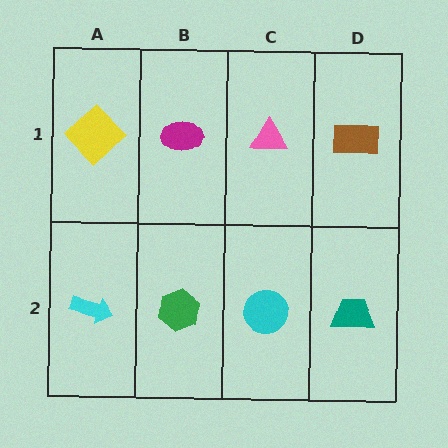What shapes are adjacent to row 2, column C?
A pink triangle (row 1, column C), a green hexagon (row 2, column B), a teal trapezoid (row 2, column D).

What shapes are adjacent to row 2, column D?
A brown rectangle (row 1, column D), a cyan circle (row 2, column C).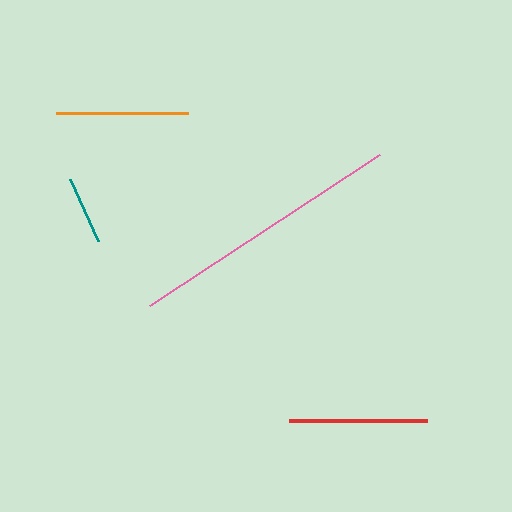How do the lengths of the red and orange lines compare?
The red and orange lines are approximately the same length.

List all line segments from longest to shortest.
From longest to shortest: pink, red, orange, teal.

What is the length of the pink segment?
The pink segment is approximately 275 pixels long.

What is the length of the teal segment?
The teal segment is approximately 67 pixels long.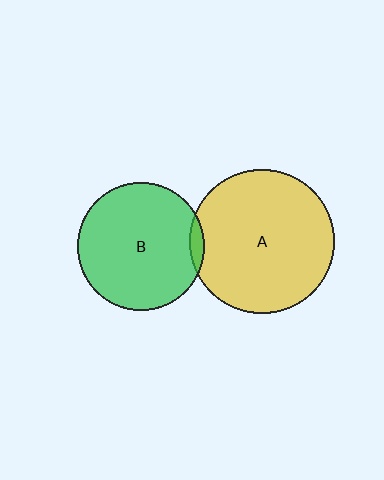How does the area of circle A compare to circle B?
Approximately 1.3 times.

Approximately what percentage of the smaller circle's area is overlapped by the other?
Approximately 5%.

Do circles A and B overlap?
Yes.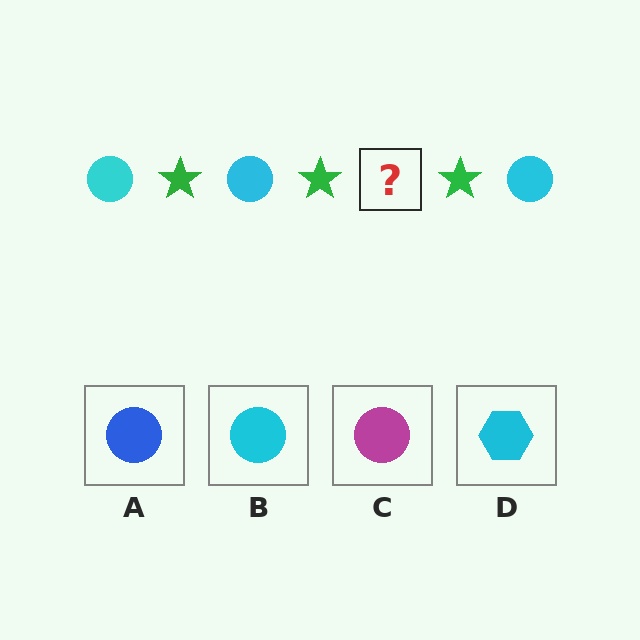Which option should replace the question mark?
Option B.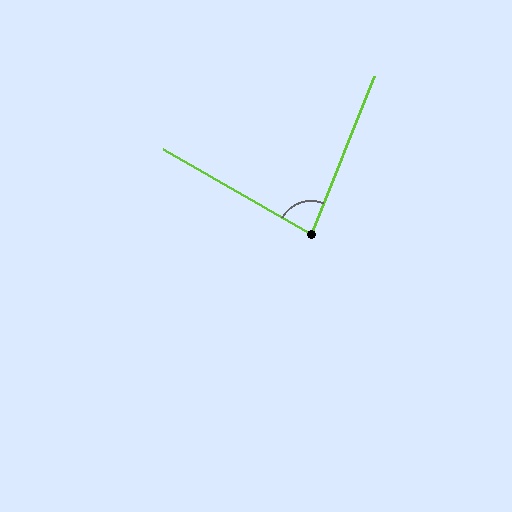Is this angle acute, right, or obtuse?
It is acute.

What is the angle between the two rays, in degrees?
Approximately 82 degrees.